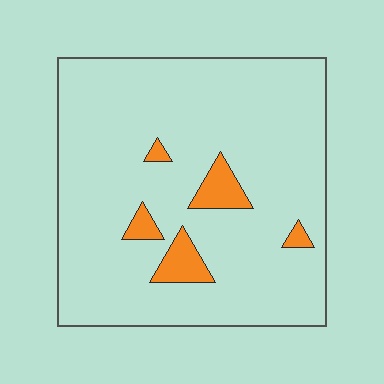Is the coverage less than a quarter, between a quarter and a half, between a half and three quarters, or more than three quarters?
Less than a quarter.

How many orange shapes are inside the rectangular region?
5.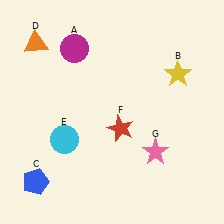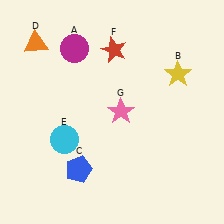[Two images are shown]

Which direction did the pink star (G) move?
The pink star (G) moved up.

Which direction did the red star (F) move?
The red star (F) moved up.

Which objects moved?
The objects that moved are: the blue pentagon (C), the red star (F), the pink star (G).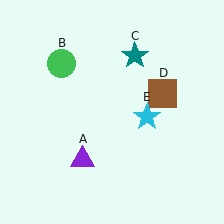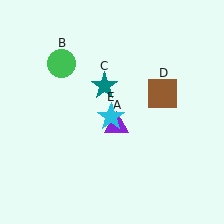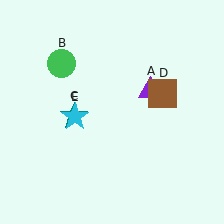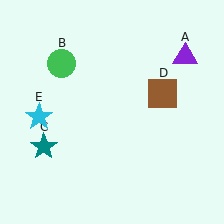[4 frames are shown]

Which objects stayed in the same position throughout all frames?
Green circle (object B) and brown square (object D) remained stationary.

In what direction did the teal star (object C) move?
The teal star (object C) moved down and to the left.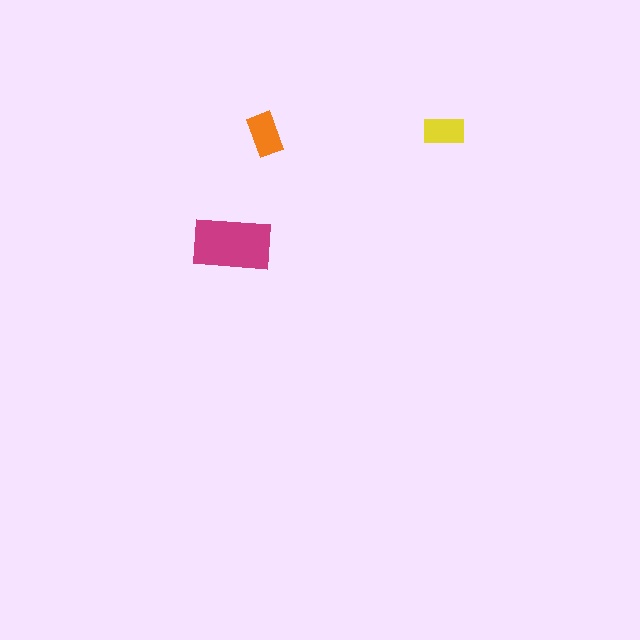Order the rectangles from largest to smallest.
the magenta one, the orange one, the yellow one.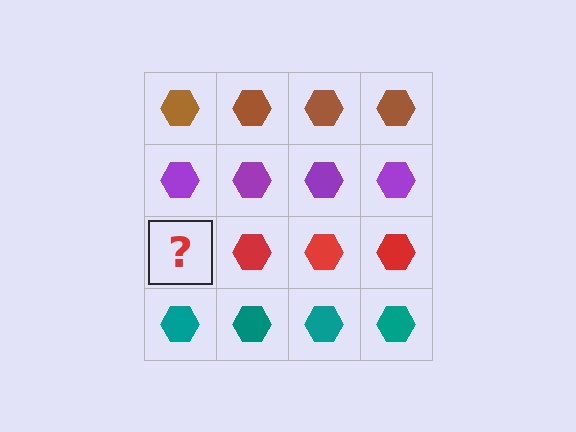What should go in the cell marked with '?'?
The missing cell should contain a red hexagon.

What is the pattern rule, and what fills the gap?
The rule is that each row has a consistent color. The gap should be filled with a red hexagon.